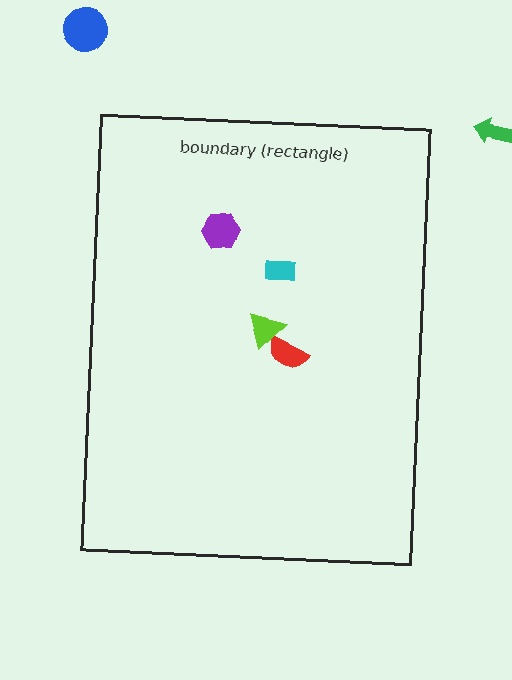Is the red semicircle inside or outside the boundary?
Inside.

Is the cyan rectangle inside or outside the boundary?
Inside.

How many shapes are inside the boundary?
4 inside, 2 outside.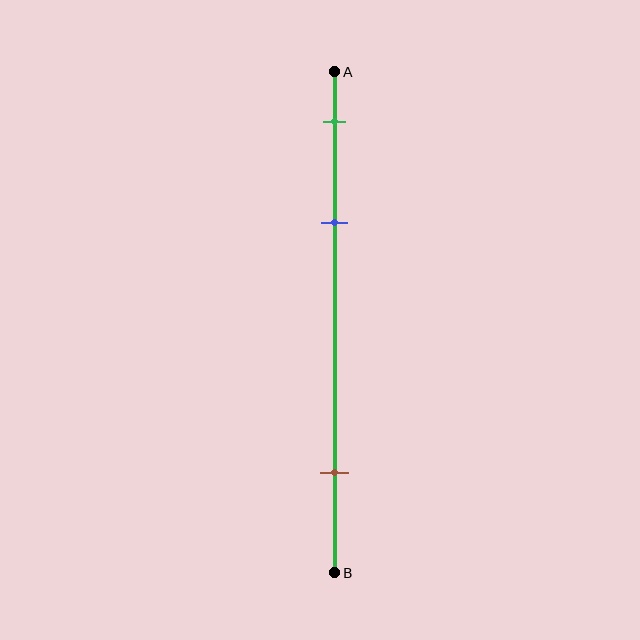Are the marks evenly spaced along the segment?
No, the marks are not evenly spaced.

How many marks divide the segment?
There are 3 marks dividing the segment.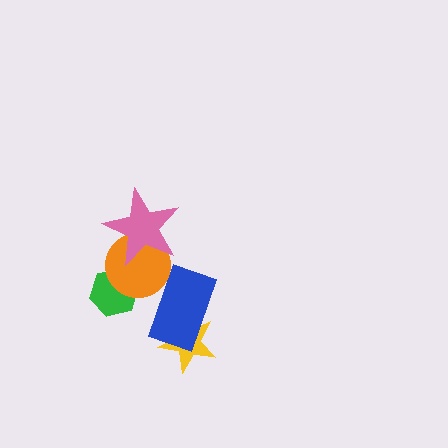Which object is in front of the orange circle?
The pink star is in front of the orange circle.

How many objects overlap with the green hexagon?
1 object overlaps with the green hexagon.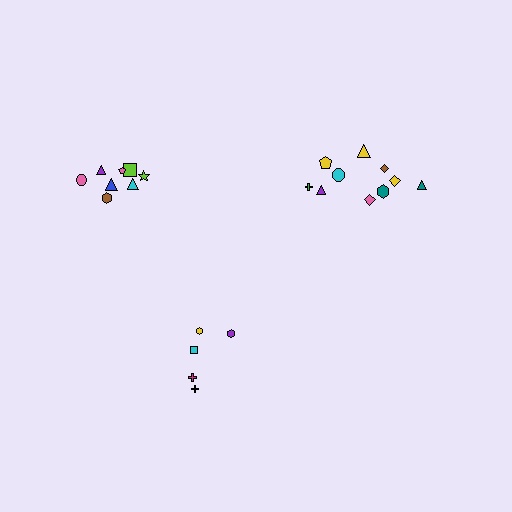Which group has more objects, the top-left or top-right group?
The top-right group.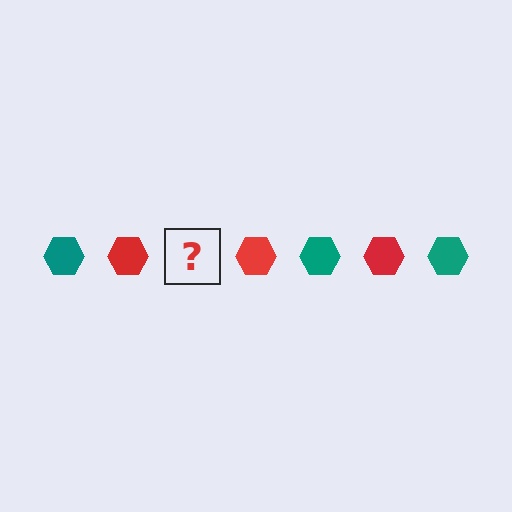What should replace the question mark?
The question mark should be replaced with a teal hexagon.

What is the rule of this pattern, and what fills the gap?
The rule is that the pattern cycles through teal, red hexagons. The gap should be filled with a teal hexagon.